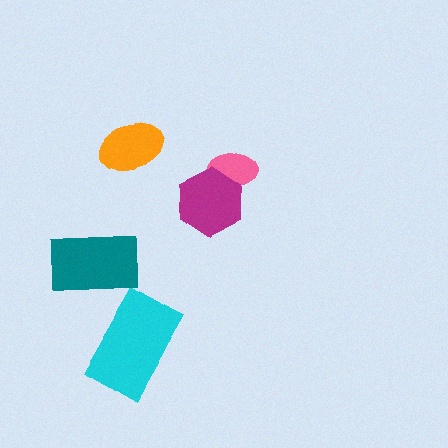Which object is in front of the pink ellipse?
The magenta hexagon is in front of the pink ellipse.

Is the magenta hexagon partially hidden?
No, no other shape covers it.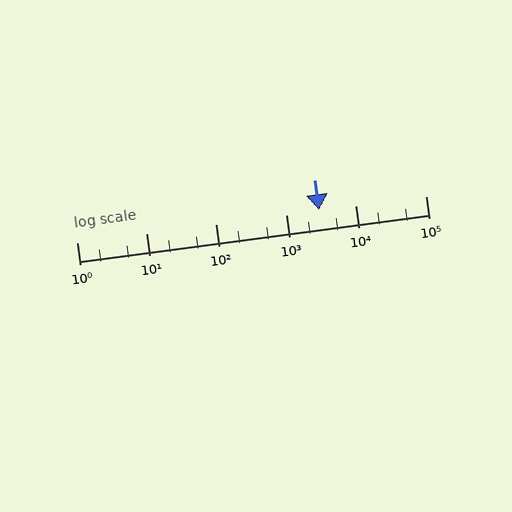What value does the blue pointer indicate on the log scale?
The pointer indicates approximately 3000.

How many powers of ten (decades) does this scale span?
The scale spans 5 decades, from 1 to 100000.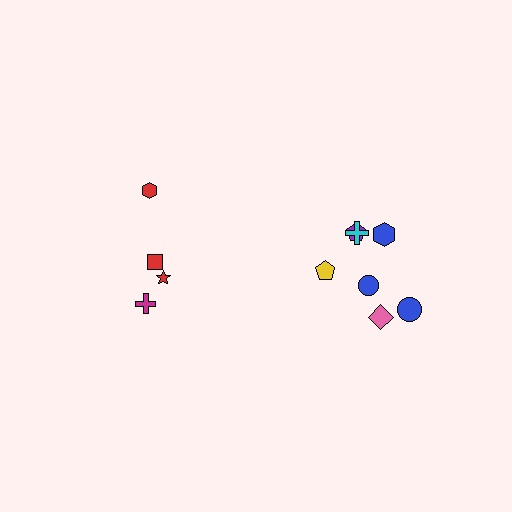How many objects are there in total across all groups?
There are 11 objects.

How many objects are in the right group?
There are 7 objects.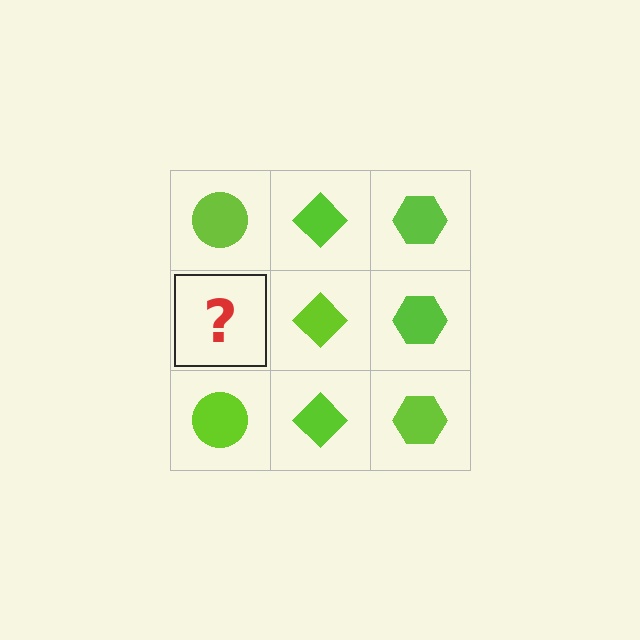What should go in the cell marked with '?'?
The missing cell should contain a lime circle.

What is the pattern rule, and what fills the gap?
The rule is that each column has a consistent shape. The gap should be filled with a lime circle.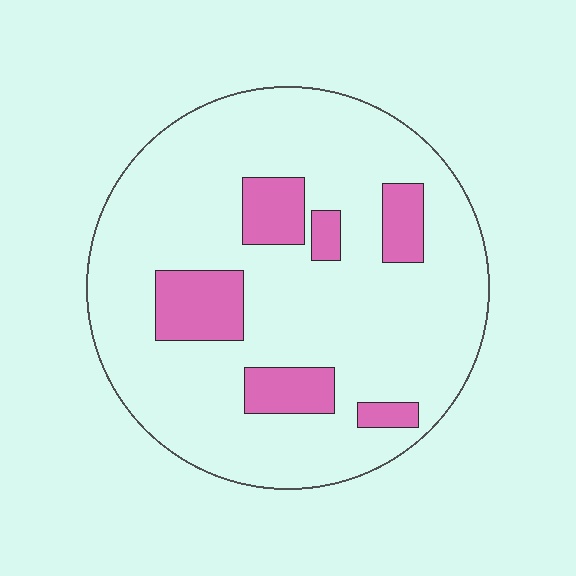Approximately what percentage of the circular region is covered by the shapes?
Approximately 15%.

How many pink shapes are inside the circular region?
6.